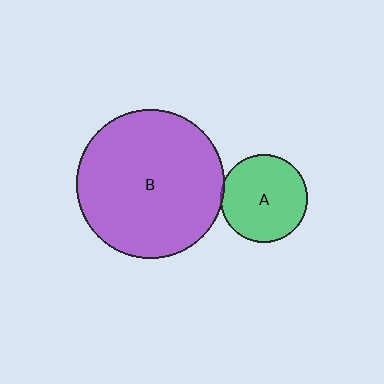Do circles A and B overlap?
Yes.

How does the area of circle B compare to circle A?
Approximately 2.9 times.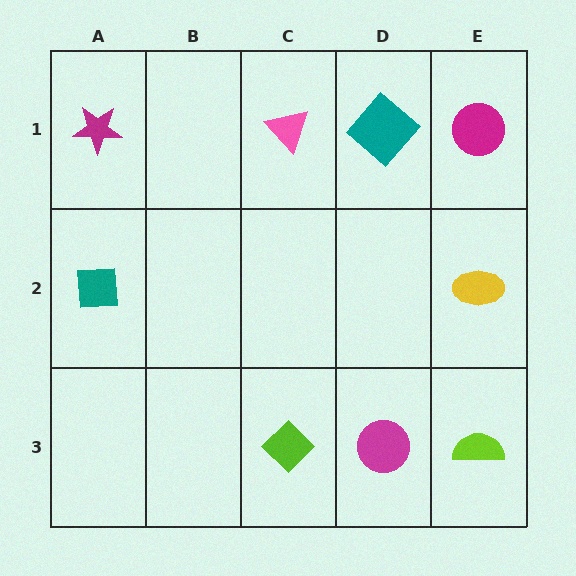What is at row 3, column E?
A lime semicircle.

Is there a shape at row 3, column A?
No, that cell is empty.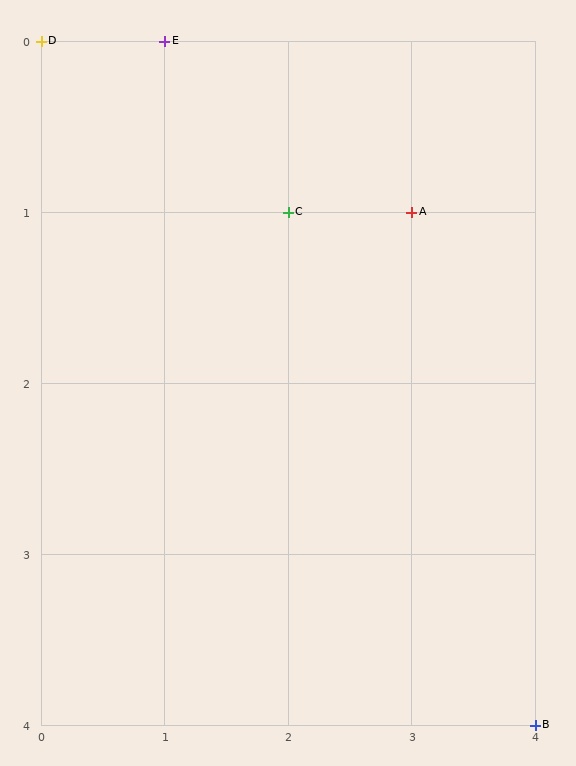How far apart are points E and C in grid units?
Points E and C are 1 column and 1 row apart (about 1.4 grid units diagonally).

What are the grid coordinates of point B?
Point B is at grid coordinates (4, 4).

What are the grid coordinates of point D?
Point D is at grid coordinates (0, 0).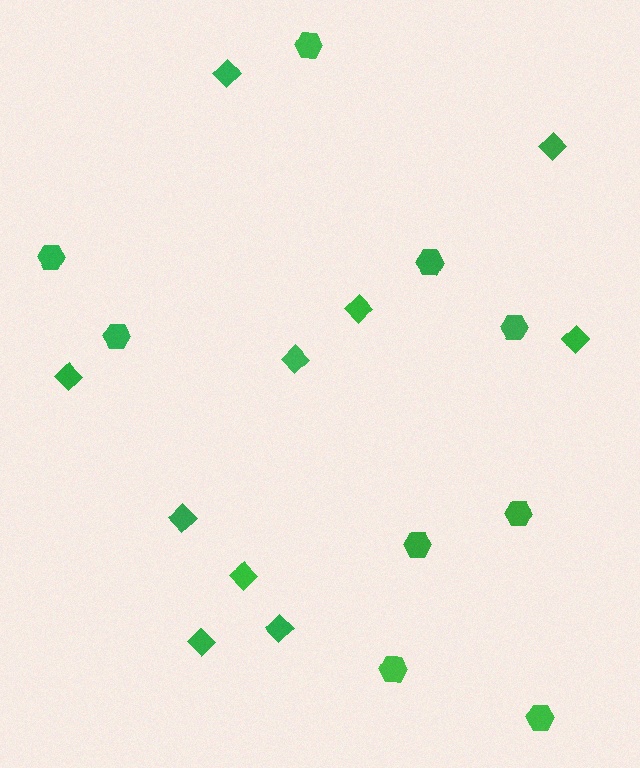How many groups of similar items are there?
There are 2 groups: one group of diamonds (10) and one group of hexagons (9).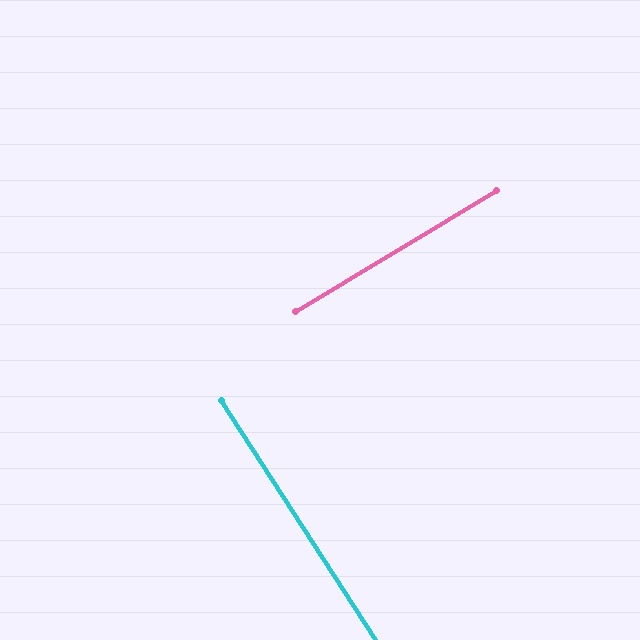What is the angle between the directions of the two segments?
Approximately 88 degrees.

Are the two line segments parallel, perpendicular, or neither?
Perpendicular — they meet at approximately 88°.